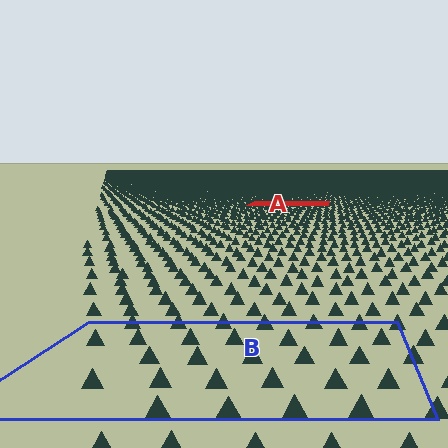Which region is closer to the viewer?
Region B is closer. The texture elements there are larger and more spread out.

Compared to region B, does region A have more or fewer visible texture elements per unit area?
Region A has more texture elements per unit area — they are packed more densely because it is farther away.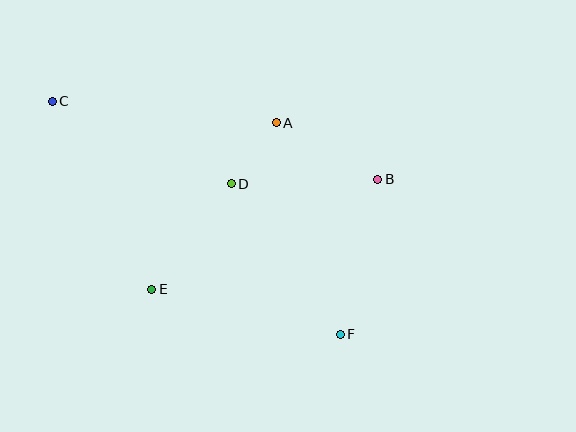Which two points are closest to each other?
Points A and D are closest to each other.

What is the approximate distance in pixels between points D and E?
The distance between D and E is approximately 132 pixels.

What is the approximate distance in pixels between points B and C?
The distance between B and C is approximately 335 pixels.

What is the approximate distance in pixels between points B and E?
The distance between B and E is approximately 251 pixels.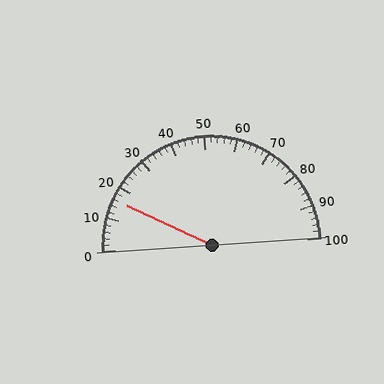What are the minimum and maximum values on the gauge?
The gauge ranges from 0 to 100.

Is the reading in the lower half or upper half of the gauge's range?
The reading is in the lower half of the range (0 to 100).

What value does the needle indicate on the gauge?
The needle indicates approximately 16.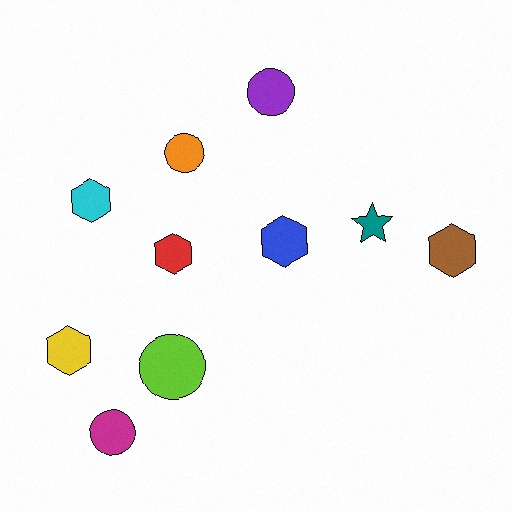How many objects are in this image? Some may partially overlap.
There are 10 objects.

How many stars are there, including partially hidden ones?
There is 1 star.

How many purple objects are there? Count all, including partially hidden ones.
There is 1 purple object.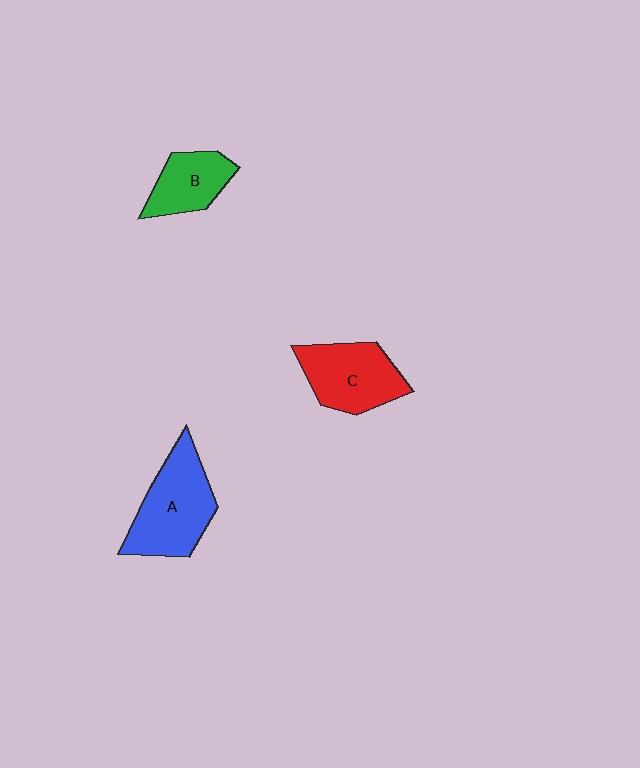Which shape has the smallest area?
Shape B (green).